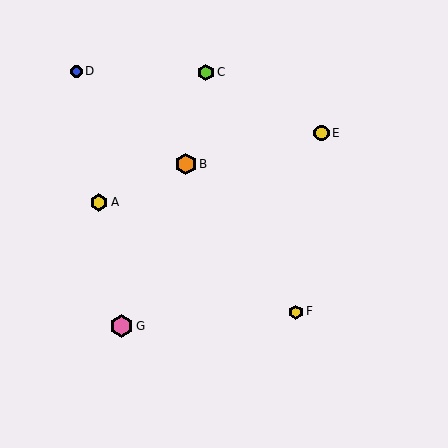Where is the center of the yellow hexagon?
The center of the yellow hexagon is at (99, 202).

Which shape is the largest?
The pink hexagon (labeled G) is the largest.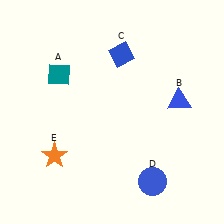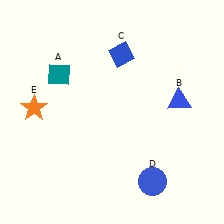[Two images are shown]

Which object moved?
The orange star (E) moved up.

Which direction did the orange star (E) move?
The orange star (E) moved up.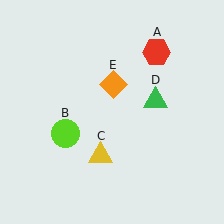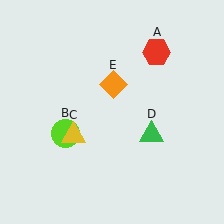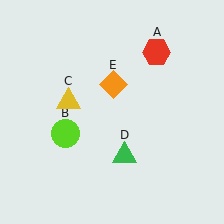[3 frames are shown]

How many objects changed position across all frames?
2 objects changed position: yellow triangle (object C), green triangle (object D).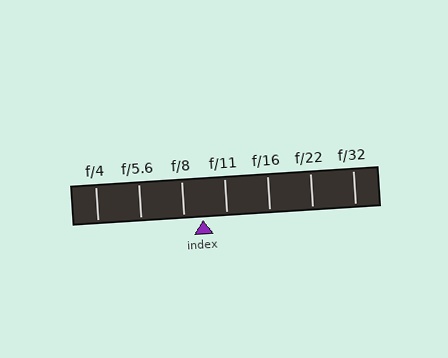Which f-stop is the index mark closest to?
The index mark is closest to f/8.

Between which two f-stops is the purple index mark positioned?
The index mark is between f/8 and f/11.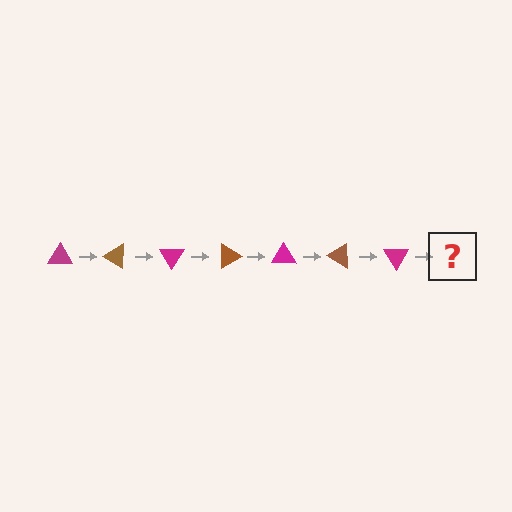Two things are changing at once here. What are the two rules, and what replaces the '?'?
The two rules are that it rotates 30 degrees each step and the color cycles through magenta and brown. The '?' should be a brown triangle, rotated 210 degrees from the start.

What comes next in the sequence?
The next element should be a brown triangle, rotated 210 degrees from the start.